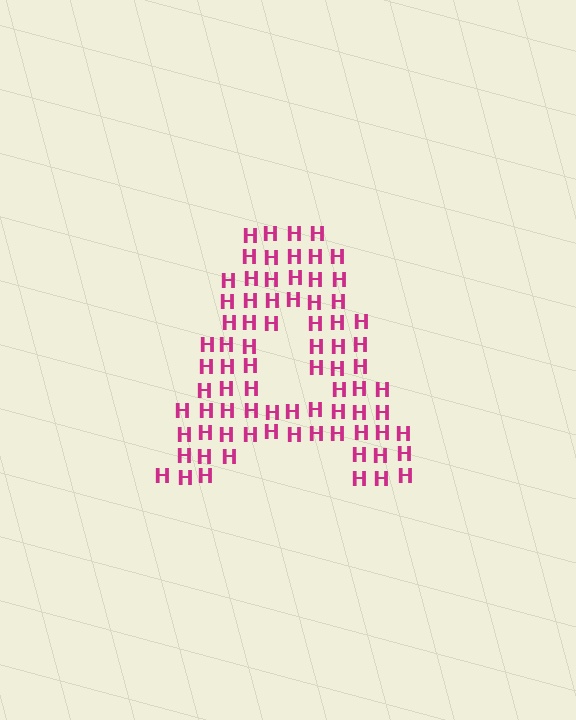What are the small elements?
The small elements are letter H's.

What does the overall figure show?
The overall figure shows the letter A.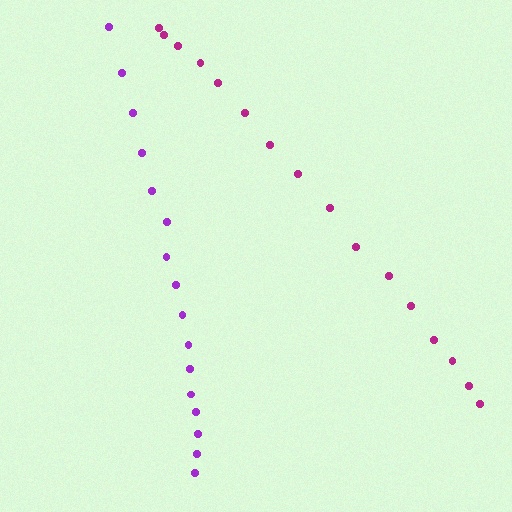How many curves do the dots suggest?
There are 2 distinct paths.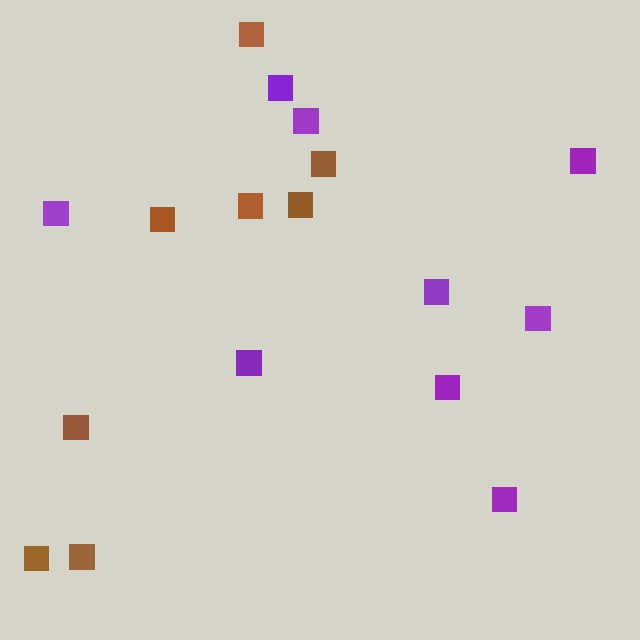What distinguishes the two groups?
There are 2 groups: one group of purple squares (9) and one group of brown squares (8).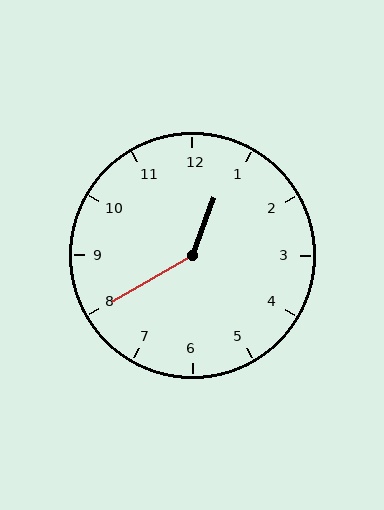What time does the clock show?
12:40.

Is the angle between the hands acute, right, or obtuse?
It is obtuse.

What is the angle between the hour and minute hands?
Approximately 140 degrees.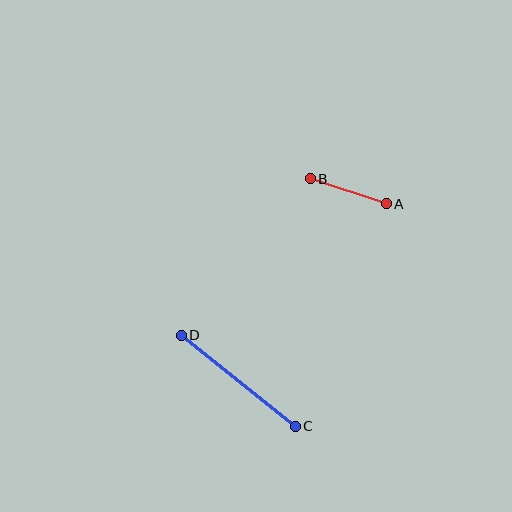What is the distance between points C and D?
The distance is approximately 146 pixels.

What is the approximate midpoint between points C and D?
The midpoint is at approximately (238, 381) pixels.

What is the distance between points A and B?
The distance is approximately 80 pixels.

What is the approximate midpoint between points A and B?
The midpoint is at approximately (348, 191) pixels.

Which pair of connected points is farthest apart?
Points C and D are farthest apart.